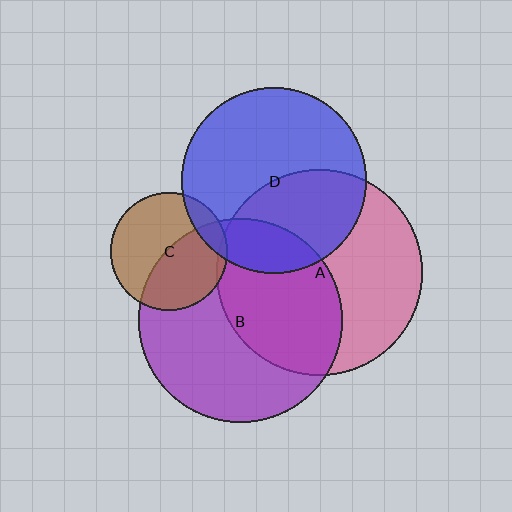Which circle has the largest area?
Circle A (pink).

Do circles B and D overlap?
Yes.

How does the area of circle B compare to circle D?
Approximately 1.2 times.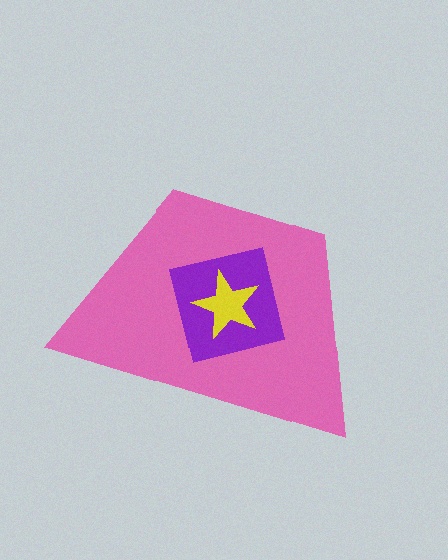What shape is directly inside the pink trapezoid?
The purple square.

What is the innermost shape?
The yellow star.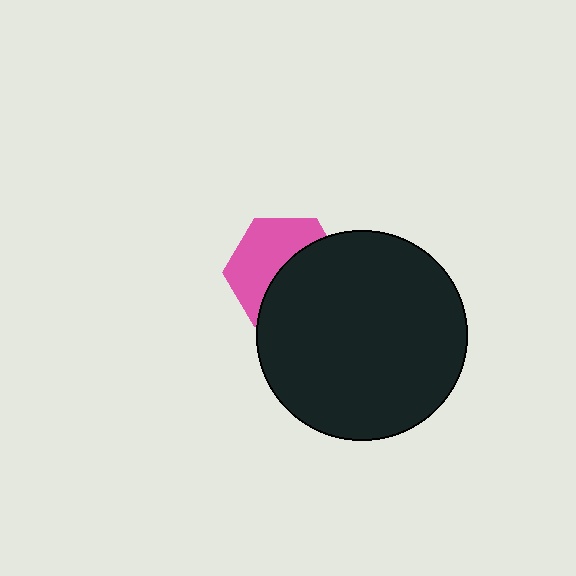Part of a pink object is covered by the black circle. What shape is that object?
It is a hexagon.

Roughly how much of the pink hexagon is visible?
About half of it is visible (roughly 49%).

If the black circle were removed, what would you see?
You would see the complete pink hexagon.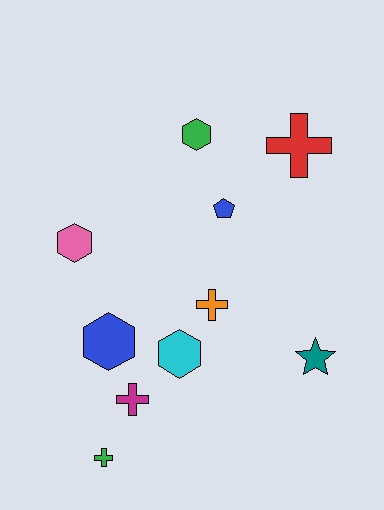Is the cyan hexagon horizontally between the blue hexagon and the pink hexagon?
No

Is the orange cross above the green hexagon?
No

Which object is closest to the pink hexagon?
The blue hexagon is closest to the pink hexagon.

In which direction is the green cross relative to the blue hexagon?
The green cross is below the blue hexagon.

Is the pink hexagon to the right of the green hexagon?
No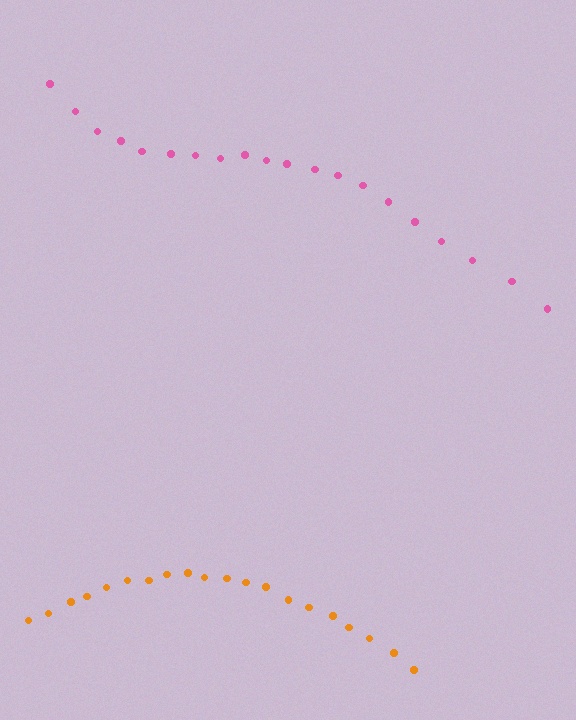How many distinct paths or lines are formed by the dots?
There are 2 distinct paths.